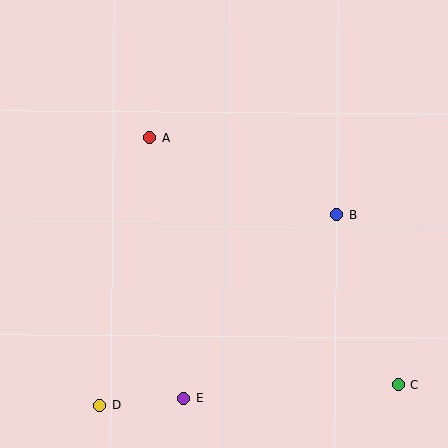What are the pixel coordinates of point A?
Point A is at (149, 138).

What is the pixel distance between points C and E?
The distance between C and E is 215 pixels.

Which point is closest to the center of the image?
Point B at (337, 215) is closest to the center.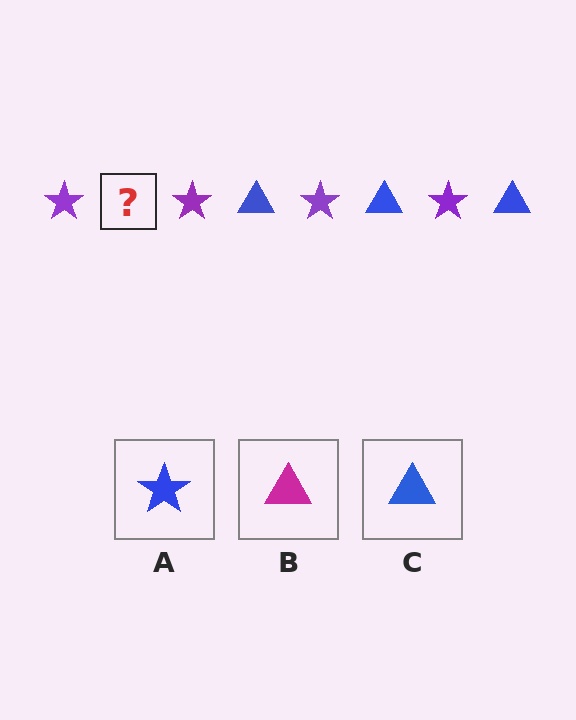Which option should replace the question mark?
Option C.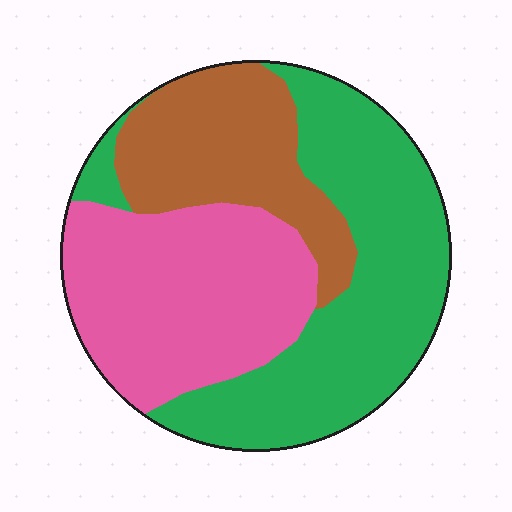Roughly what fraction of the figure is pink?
Pink takes up about one third (1/3) of the figure.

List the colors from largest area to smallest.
From largest to smallest: green, pink, brown.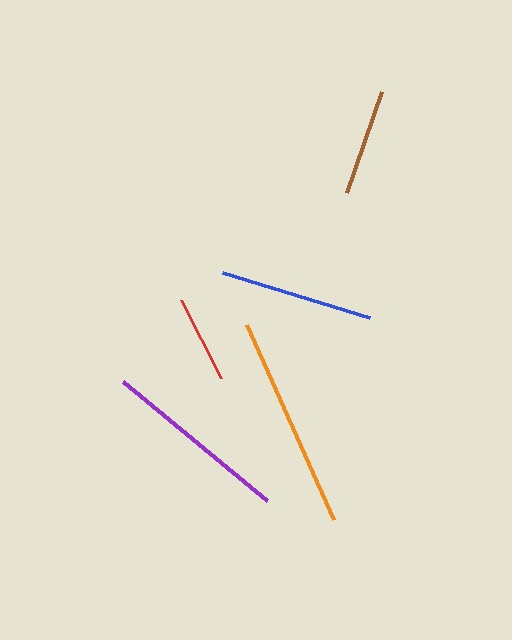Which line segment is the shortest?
The red line is the shortest at approximately 87 pixels.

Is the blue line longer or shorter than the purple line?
The purple line is longer than the blue line.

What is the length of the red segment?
The red segment is approximately 87 pixels long.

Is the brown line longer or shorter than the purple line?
The purple line is longer than the brown line.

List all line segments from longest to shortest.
From longest to shortest: orange, purple, blue, brown, red.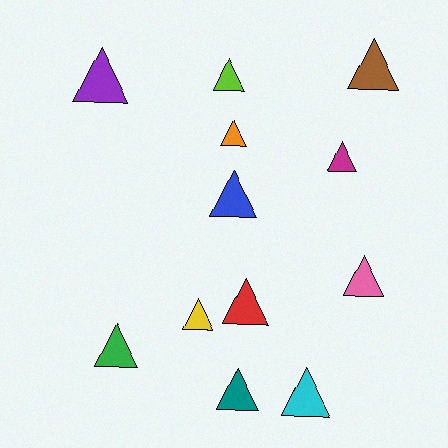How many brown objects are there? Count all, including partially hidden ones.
There is 1 brown object.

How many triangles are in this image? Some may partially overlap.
There are 12 triangles.